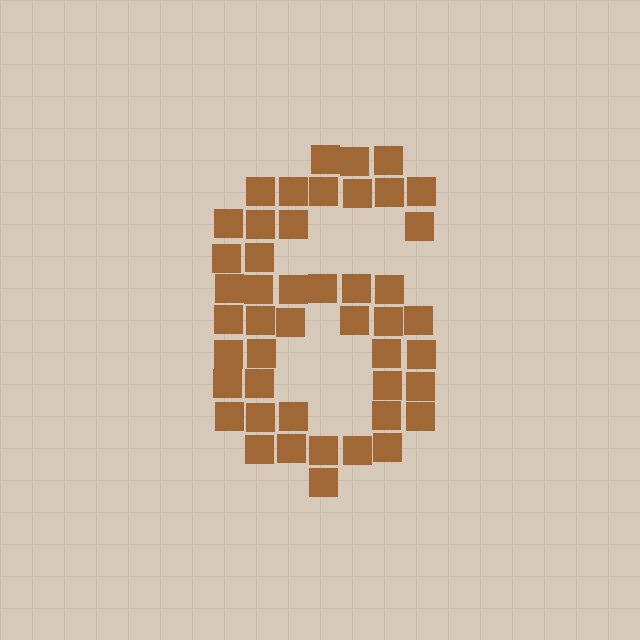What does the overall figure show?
The overall figure shows the digit 6.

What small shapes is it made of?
It is made of small squares.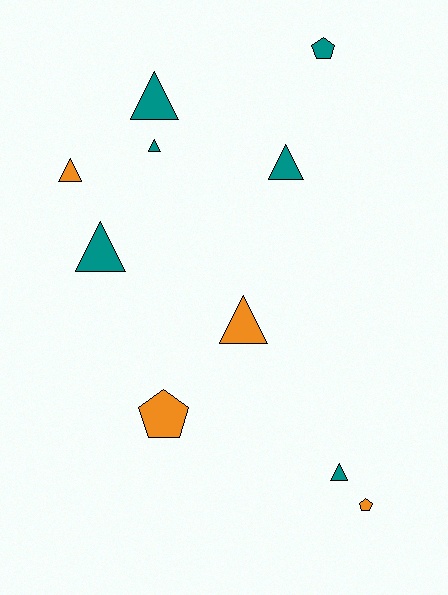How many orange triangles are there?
There are 2 orange triangles.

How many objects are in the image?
There are 10 objects.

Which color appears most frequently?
Teal, with 6 objects.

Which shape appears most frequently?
Triangle, with 7 objects.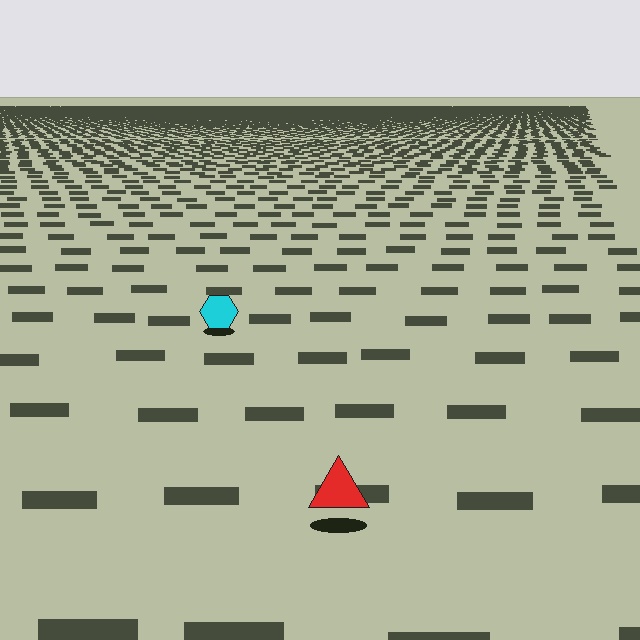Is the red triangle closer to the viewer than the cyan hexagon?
Yes. The red triangle is closer — you can tell from the texture gradient: the ground texture is coarser near it.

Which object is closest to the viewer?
The red triangle is closest. The texture marks near it are larger and more spread out.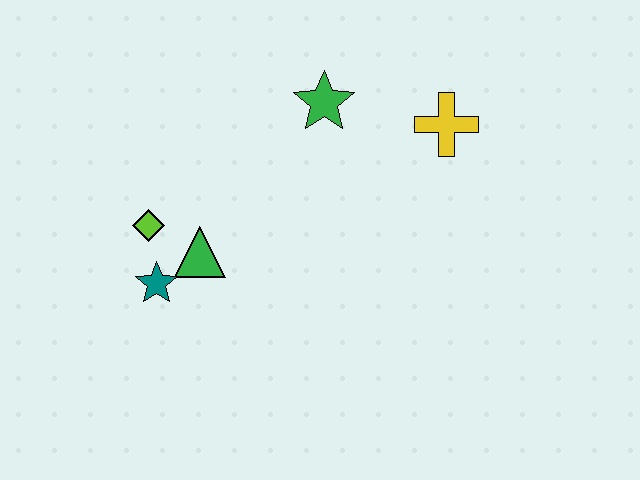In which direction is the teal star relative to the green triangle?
The teal star is to the left of the green triangle.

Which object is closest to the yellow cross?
The green star is closest to the yellow cross.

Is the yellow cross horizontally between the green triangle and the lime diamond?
No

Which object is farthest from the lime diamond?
The yellow cross is farthest from the lime diamond.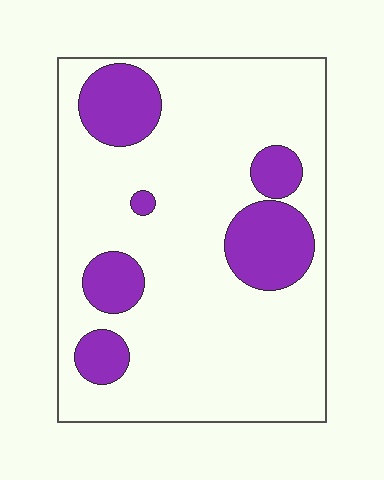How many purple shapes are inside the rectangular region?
6.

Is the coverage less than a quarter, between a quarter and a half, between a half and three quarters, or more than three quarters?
Less than a quarter.